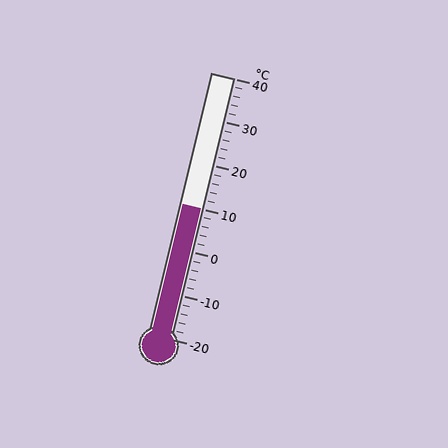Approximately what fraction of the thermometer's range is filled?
The thermometer is filled to approximately 50% of its range.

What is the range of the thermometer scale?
The thermometer scale ranges from -20°C to 40°C.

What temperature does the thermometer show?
The thermometer shows approximately 10°C.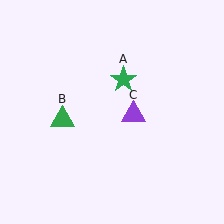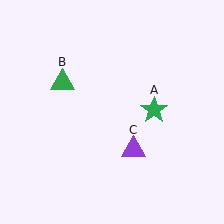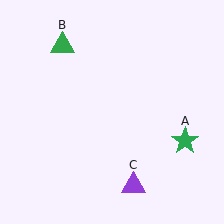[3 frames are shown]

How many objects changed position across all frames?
3 objects changed position: green star (object A), green triangle (object B), purple triangle (object C).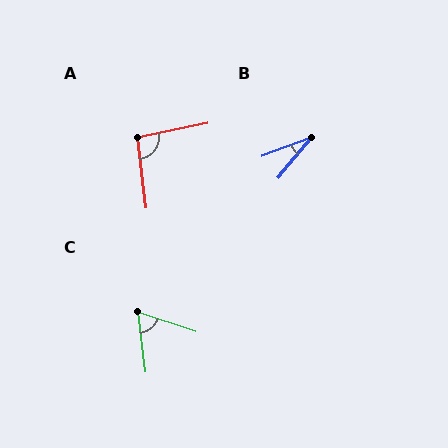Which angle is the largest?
A, at approximately 95 degrees.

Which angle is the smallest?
B, at approximately 29 degrees.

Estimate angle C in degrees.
Approximately 64 degrees.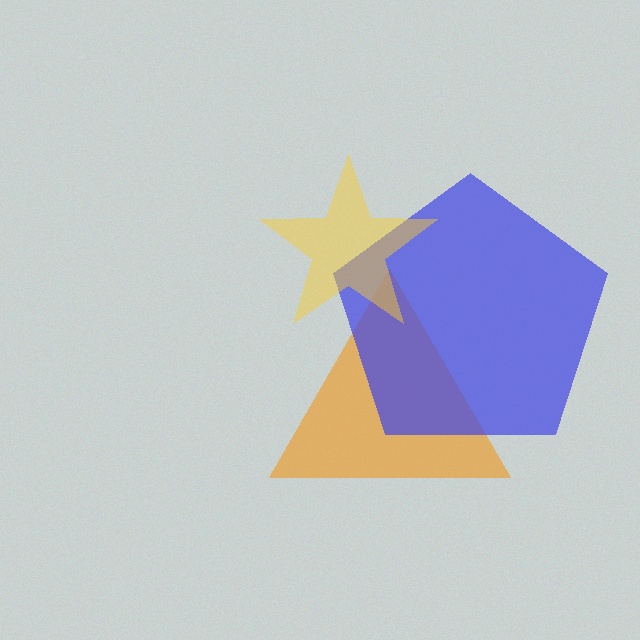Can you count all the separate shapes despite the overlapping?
Yes, there are 3 separate shapes.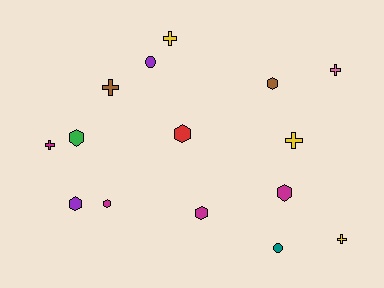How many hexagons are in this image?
There are 7 hexagons.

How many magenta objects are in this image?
There are 4 magenta objects.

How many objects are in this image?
There are 15 objects.